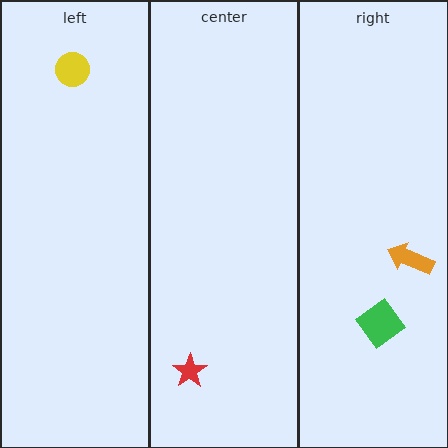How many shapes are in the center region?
1.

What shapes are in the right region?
The orange arrow, the green diamond.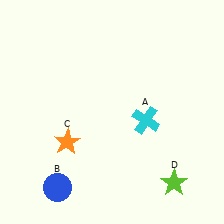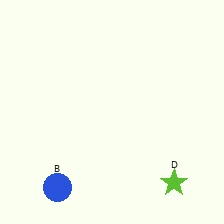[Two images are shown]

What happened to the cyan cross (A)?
The cyan cross (A) was removed in Image 2. It was in the bottom-right area of Image 1.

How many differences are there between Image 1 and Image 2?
There are 2 differences between the two images.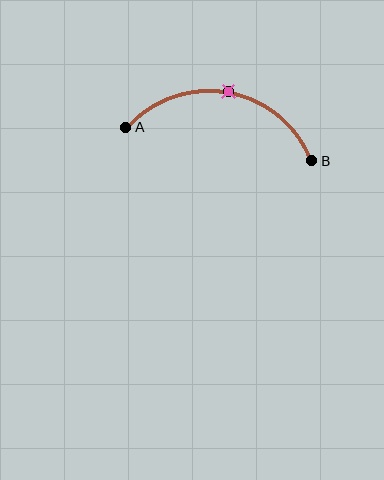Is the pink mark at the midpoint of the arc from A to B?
Yes. The pink mark lies on the arc at equal arc-length from both A and B — it is the arc midpoint.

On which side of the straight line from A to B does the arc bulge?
The arc bulges above the straight line connecting A and B.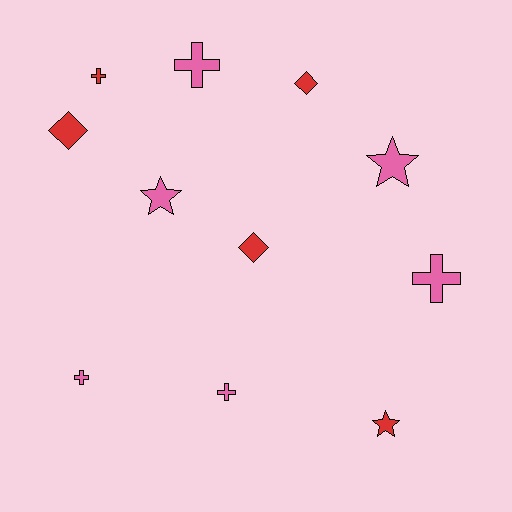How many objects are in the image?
There are 11 objects.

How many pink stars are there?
There are 2 pink stars.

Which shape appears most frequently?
Cross, with 5 objects.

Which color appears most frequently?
Pink, with 6 objects.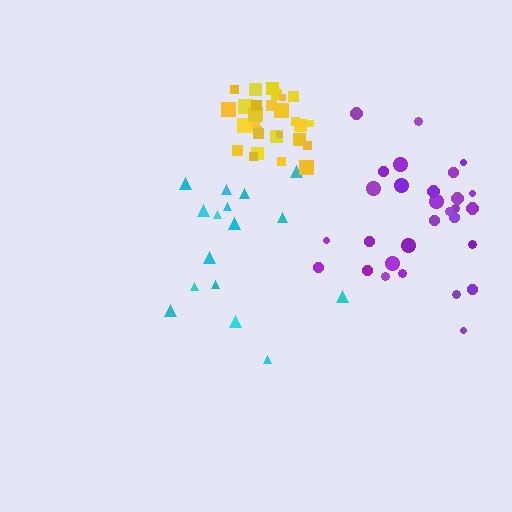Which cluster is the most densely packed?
Yellow.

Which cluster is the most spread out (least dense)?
Cyan.